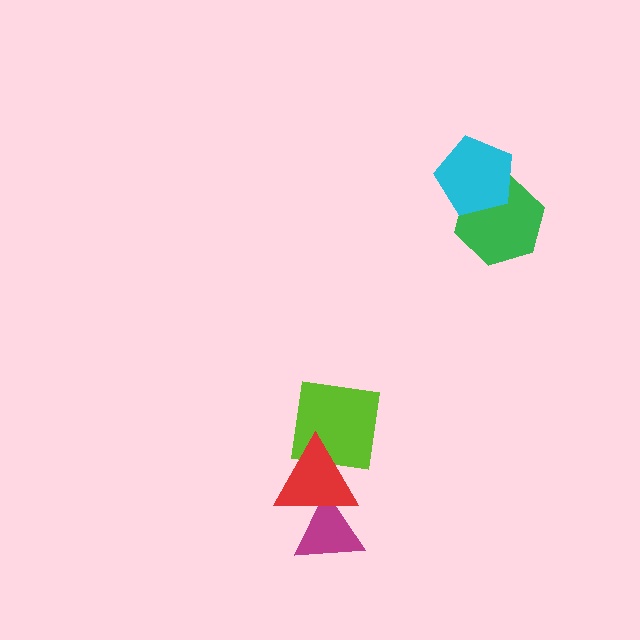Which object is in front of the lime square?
The red triangle is in front of the lime square.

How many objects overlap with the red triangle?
2 objects overlap with the red triangle.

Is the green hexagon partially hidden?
Yes, it is partially covered by another shape.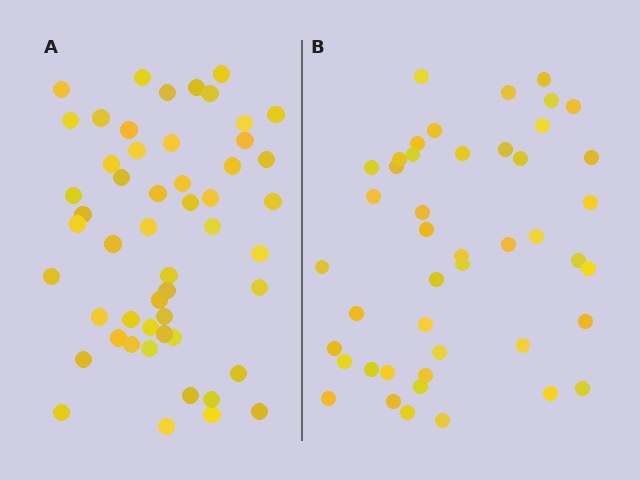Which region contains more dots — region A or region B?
Region A (the left region) has more dots.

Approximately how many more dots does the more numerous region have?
Region A has roughly 8 or so more dots than region B.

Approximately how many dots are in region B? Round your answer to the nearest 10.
About 40 dots. (The exact count is 45, which rounds to 40.)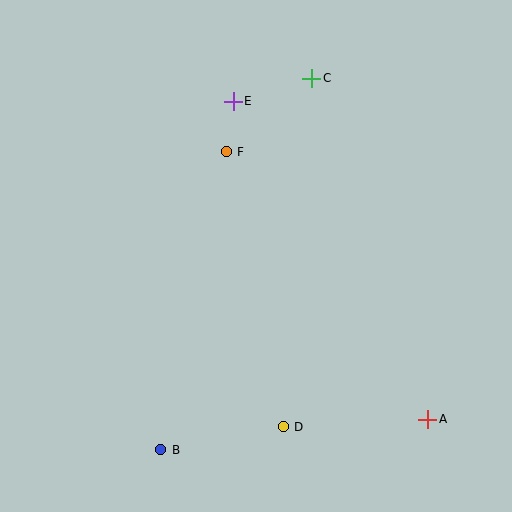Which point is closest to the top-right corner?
Point C is closest to the top-right corner.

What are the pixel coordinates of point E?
Point E is at (233, 101).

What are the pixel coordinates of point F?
Point F is at (226, 152).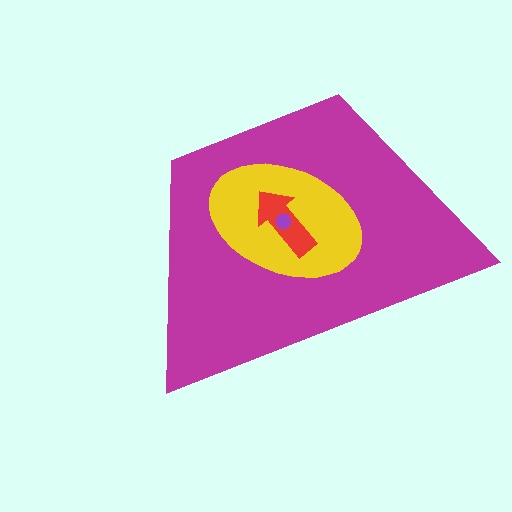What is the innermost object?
The purple hexagon.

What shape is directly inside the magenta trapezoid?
The yellow ellipse.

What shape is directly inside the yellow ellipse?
The red arrow.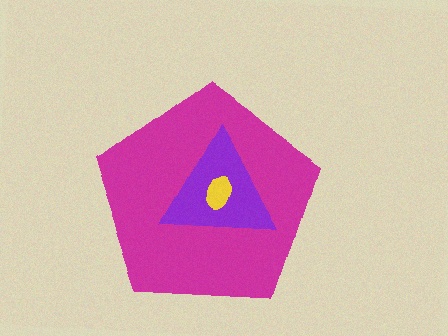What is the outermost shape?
The magenta pentagon.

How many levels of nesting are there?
3.